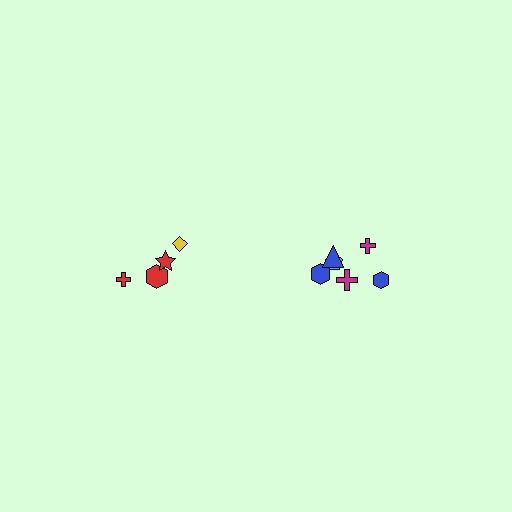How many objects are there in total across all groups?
There are 10 objects.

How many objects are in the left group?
There are 4 objects.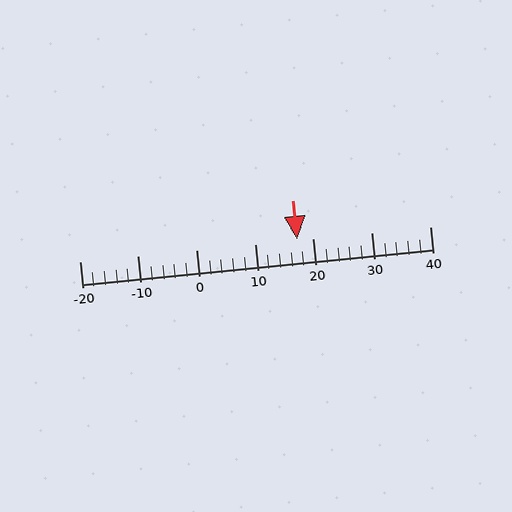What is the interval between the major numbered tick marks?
The major tick marks are spaced 10 units apart.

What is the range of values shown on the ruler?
The ruler shows values from -20 to 40.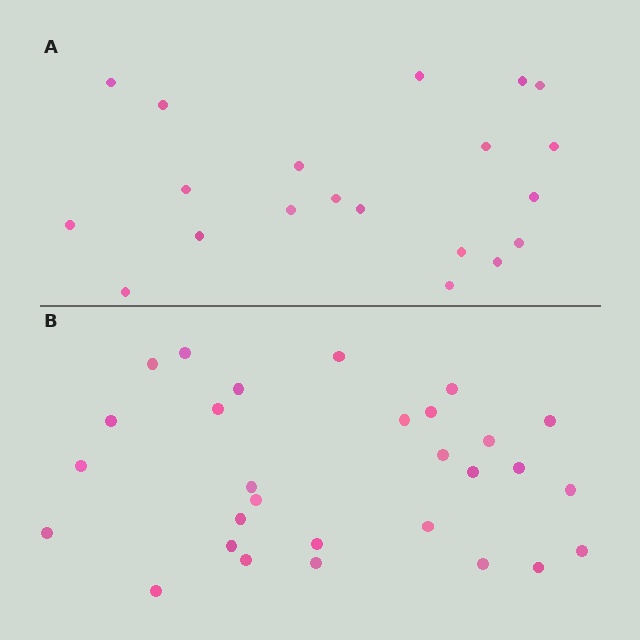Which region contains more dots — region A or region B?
Region B (the bottom region) has more dots.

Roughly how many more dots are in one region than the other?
Region B has roughly 8 or so more dots than region A.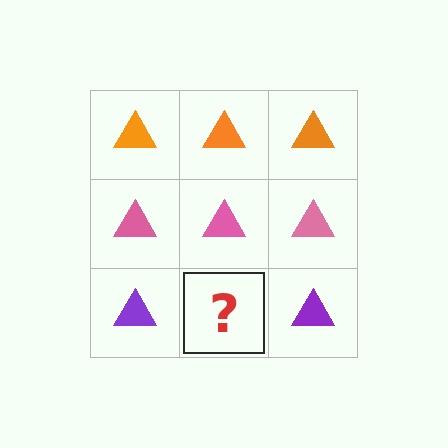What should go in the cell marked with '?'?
The missing cell should contain a purple triangle.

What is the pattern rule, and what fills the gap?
The rule is that each row has a consistent color. The gap should be filled with a purple triangle.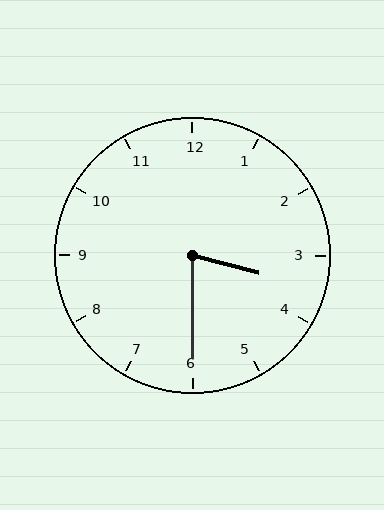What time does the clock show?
3:30.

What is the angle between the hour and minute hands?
Approximately 75 degrees.